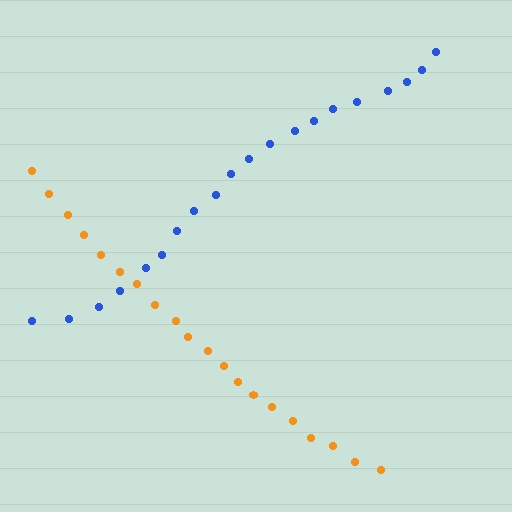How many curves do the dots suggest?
There are 2 distinct paths.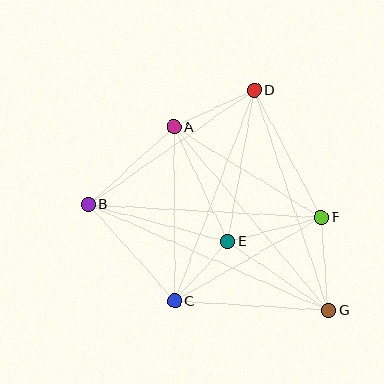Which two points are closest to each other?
Points C and E are closest to each other.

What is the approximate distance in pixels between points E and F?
The distance between E and F is approximately 97 pixels.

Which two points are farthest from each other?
Points B and G are farthest from each other.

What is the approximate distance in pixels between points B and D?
The distance between B and D is approximately 201 pixels.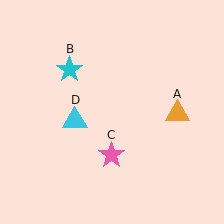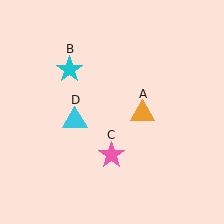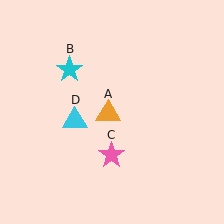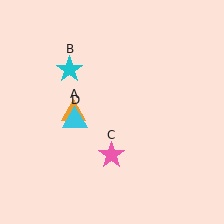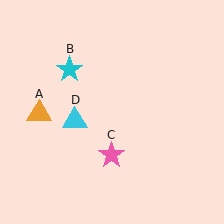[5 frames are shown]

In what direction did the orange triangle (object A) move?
The orange triangle (object A) moved left.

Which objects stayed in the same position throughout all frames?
Cyan star (object B) and pink star (object C) and cyan triangle (object D) remained stationary.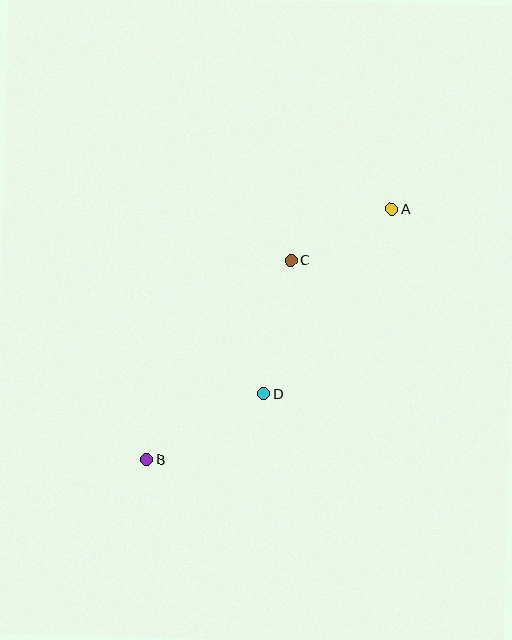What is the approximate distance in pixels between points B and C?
The distance between B and C is approximately 246 pixels.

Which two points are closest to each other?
Points A and C are closest to each other.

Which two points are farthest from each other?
Points A and B are farthest from each other.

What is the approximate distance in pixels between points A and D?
The distance between A and D is approximately 225 pixels.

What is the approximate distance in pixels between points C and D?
The distance between C and D is approximately 136 pixels.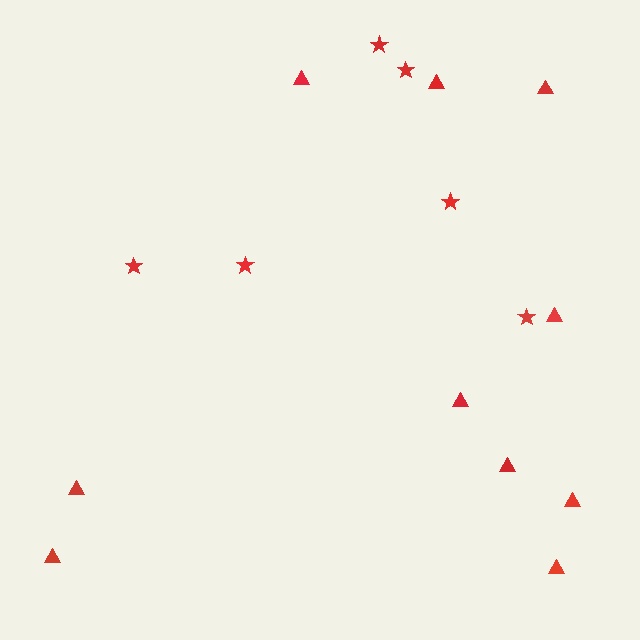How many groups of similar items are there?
There are 2 groups: one group of stars (6) and one group of triangles (10).